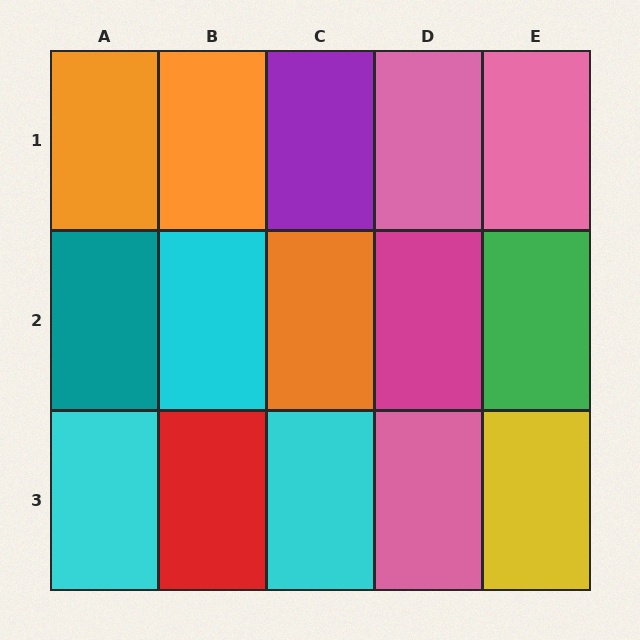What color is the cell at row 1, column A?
Orange.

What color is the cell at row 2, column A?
Teal.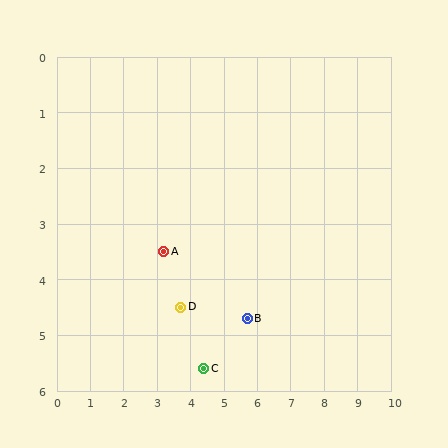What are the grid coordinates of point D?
Point D is at approximately (3.7, 4.5).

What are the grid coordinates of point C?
Point C is at approximately (4.4, 5.6).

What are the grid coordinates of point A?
Point A is at approximately (3.2, 3.5).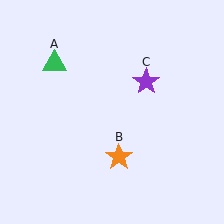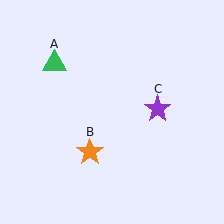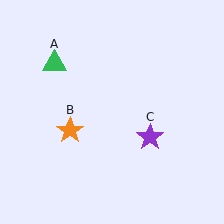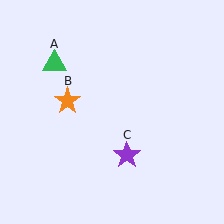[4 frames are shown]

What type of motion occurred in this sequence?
The orange star (object B), purple star (object C) rotated clockwise around the center of the scene.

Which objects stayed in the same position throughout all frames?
Green triangle (object A) remained stationary.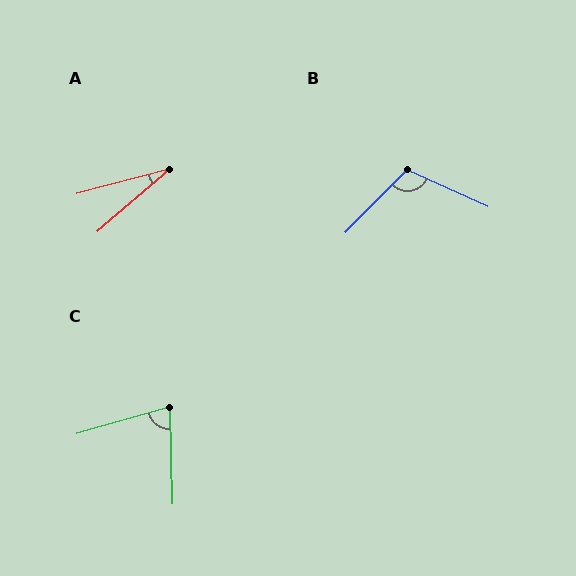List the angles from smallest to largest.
A (26°), C (75°), B (110°).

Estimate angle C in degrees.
Approximately 75 degrees.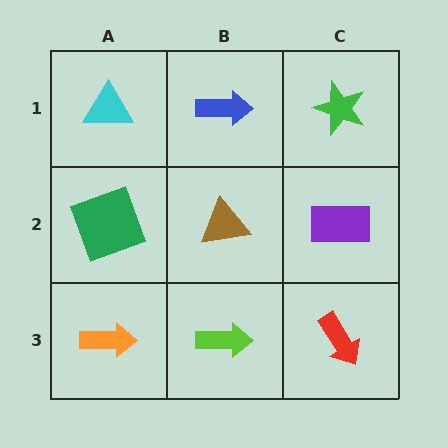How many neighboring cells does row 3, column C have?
2.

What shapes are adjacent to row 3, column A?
A green square (row 2, column A), a lime arrow (row 3, column B).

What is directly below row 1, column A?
A green square.